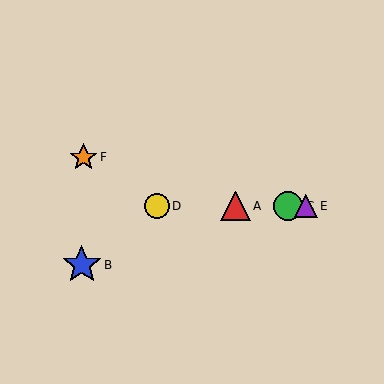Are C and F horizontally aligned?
No, C is at y≈206 and F is at y≈157.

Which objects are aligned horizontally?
Objects A, C, D, E are aligned horizontally.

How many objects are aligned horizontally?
4 objects (A, C, D, E) are aligned horizontally.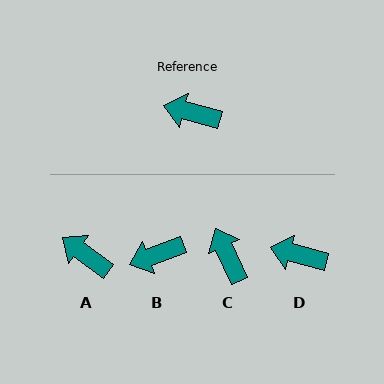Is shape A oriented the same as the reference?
No, it is off by about 22 degrees.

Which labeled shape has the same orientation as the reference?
D.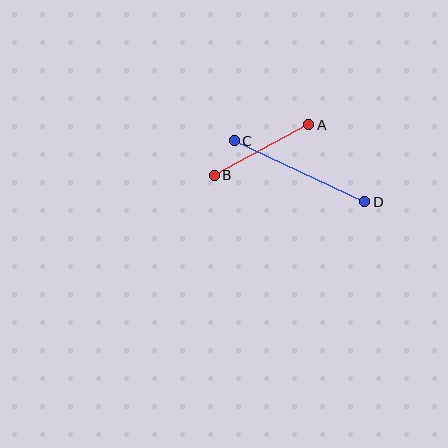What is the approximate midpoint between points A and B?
The midpoint is at approximately (262, 150) pixels.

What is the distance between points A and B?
The distance is approximately 107 pixels.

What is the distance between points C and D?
The distance is approximately 144 pixels.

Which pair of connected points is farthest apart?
Points C and D are farthest apart.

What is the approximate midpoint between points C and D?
The midpoint is at approximately (300, 171) pixels.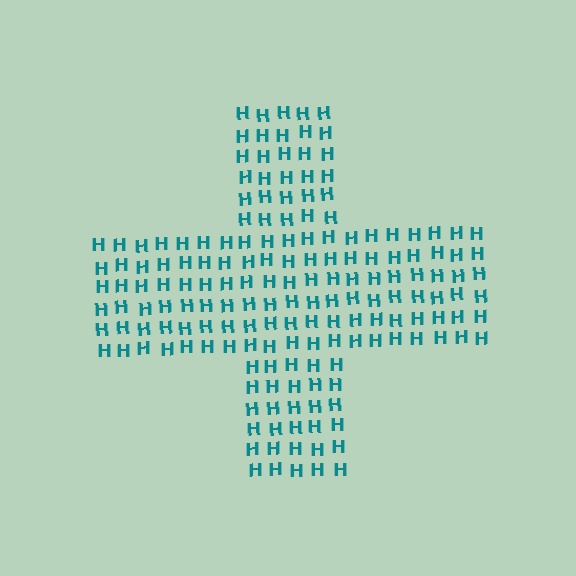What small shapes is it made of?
It is made of small letter H's.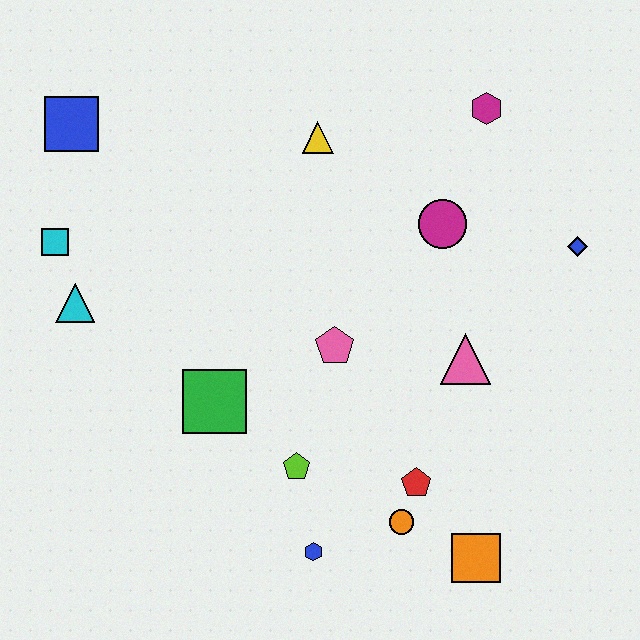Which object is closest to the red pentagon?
The orange circle is closest to the red pentagon.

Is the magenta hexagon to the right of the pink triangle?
Yes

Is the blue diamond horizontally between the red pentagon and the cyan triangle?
No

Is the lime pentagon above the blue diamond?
No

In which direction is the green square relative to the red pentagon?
The green square is to the left of the red pentagon.